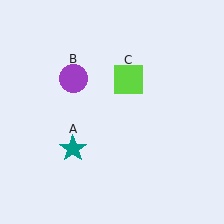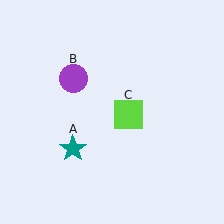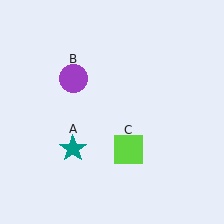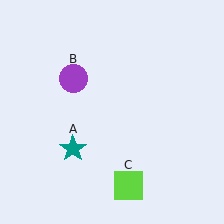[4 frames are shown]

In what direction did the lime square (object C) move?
The lime square (object C) moved down.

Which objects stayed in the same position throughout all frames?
Teal star (object A) and purple circle (object B) remained stationary.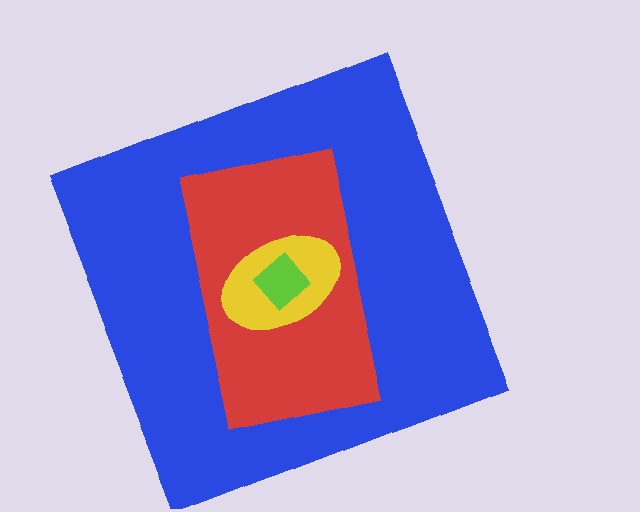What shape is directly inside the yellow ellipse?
The lime diamond.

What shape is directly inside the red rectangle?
The yellow ellipse.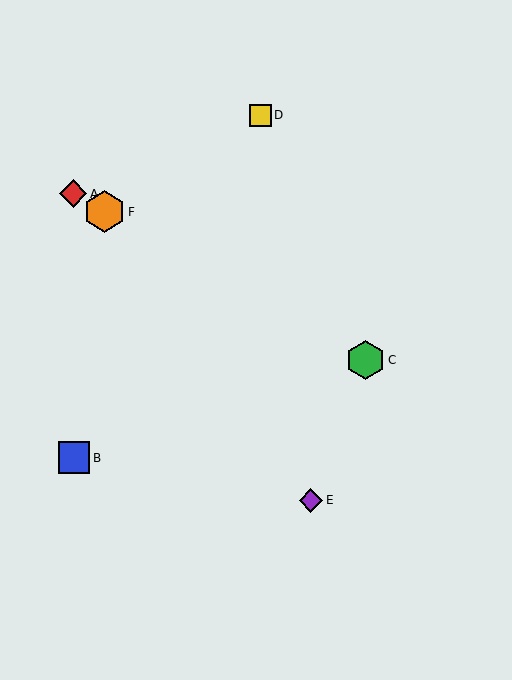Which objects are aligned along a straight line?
Objects A, C, F are aligned along a straight line.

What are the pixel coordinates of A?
Object A is at (73, 194).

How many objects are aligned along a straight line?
3 objects (A, C, F) are aligned along a straight line.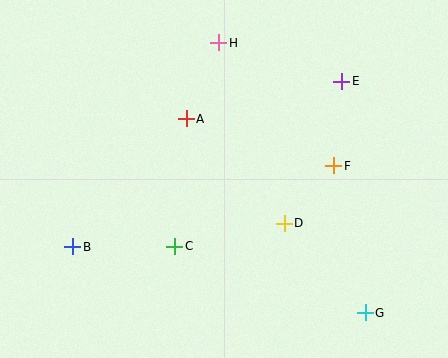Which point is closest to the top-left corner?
Point A is closest to the top-left corner.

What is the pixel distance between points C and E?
The distance between C and E is 235 pixels.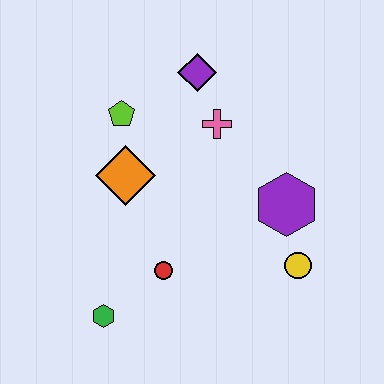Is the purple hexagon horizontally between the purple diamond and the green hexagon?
No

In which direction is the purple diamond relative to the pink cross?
The purple diamond is above the pink cross.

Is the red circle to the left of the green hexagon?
No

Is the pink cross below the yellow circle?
No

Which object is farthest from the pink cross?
The green hexagon is farthest from the pink cross.